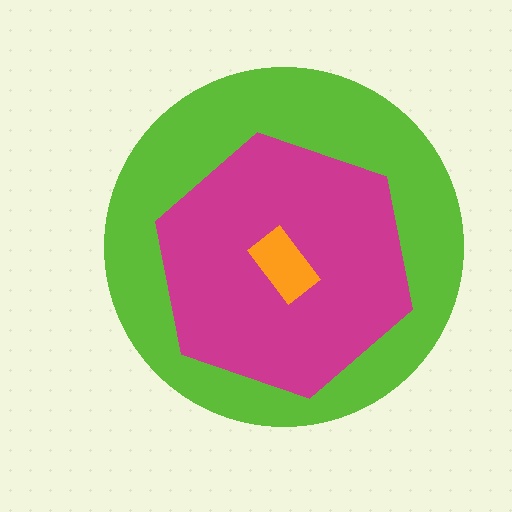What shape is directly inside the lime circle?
The magenta hexagon.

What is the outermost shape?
The lime circle.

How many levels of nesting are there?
3.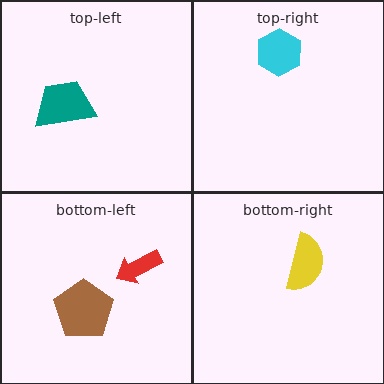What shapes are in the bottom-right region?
The yellow semicircle.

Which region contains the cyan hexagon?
The top-right region.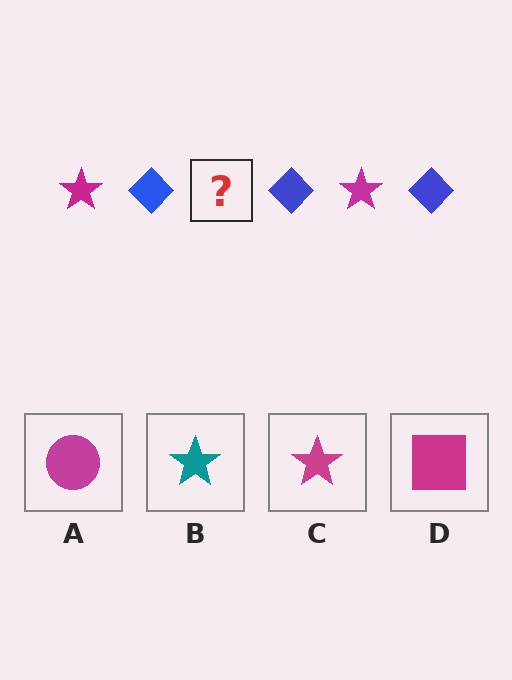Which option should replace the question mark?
Option C.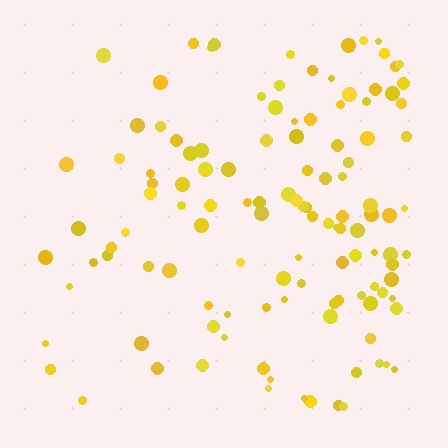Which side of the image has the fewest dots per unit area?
The left.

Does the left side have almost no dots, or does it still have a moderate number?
Still a moderate number, just noticeably fewer than the right.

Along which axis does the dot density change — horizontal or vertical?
Horizontal.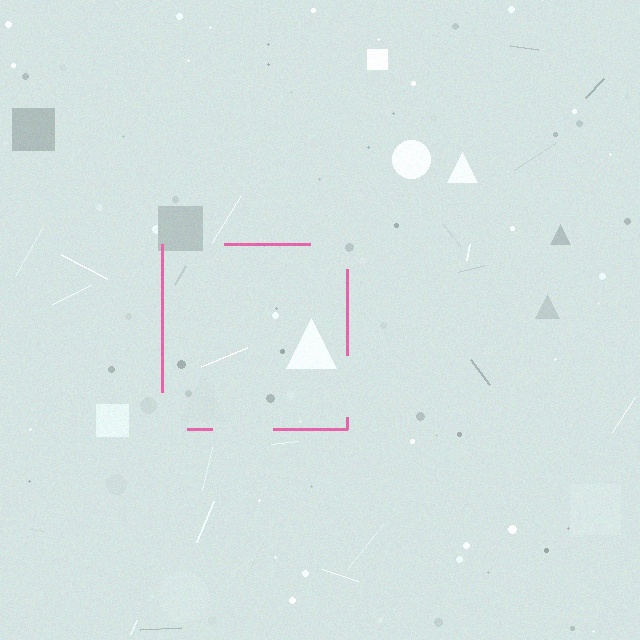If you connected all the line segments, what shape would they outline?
They would outline a square.